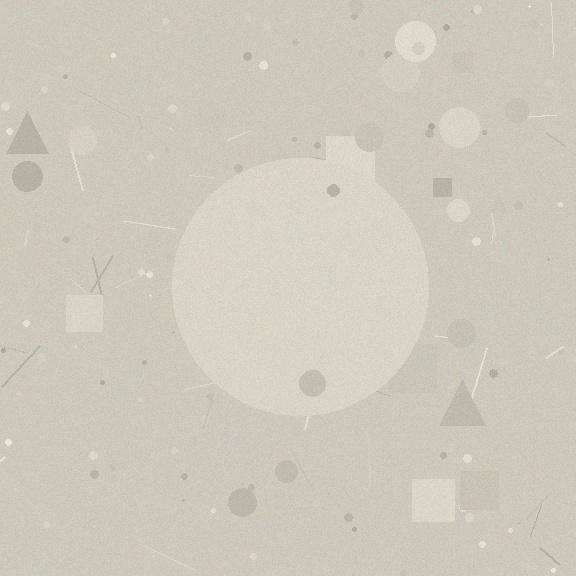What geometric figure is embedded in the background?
A circle is embedded in the background.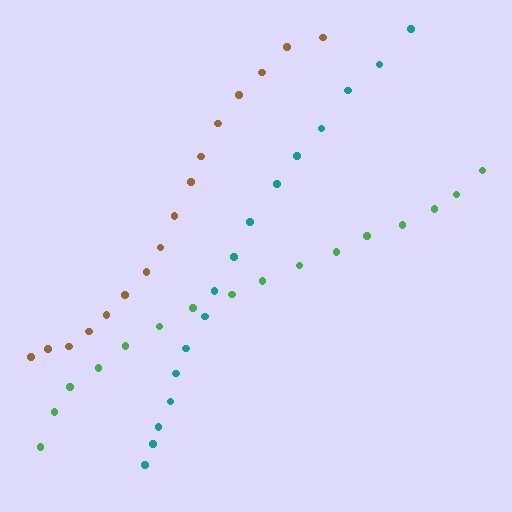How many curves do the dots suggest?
There are 3 distinct paths.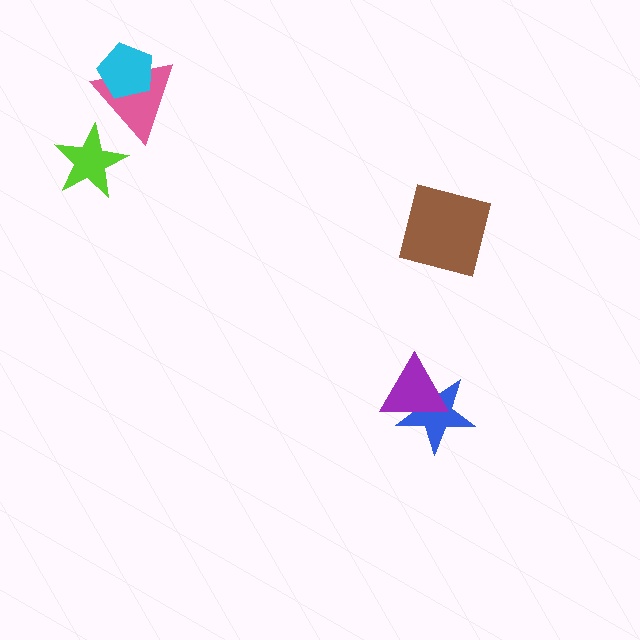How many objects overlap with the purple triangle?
1 object overlaps with the purple triangle.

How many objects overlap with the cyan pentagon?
1 object overlaps with the cyan pentagon.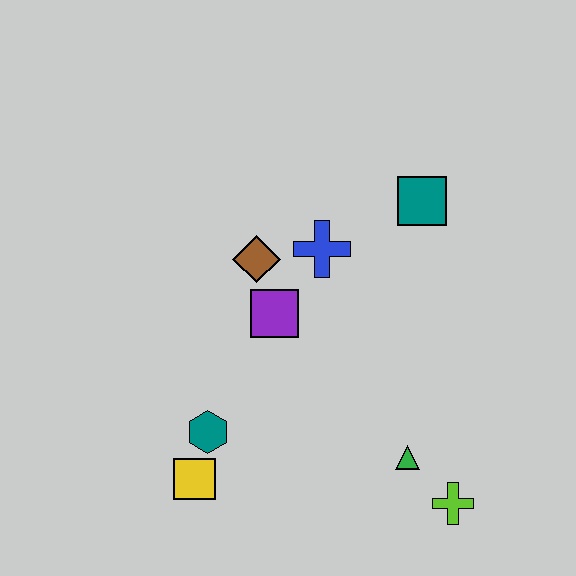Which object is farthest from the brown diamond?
The lime cross is farthest from the brown diamond.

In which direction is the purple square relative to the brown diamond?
The purple square is below the brown diamond.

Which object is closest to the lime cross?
The green triangle is closest to the lime cross.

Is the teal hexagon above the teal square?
No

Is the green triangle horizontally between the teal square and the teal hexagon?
Yes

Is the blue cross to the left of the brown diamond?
No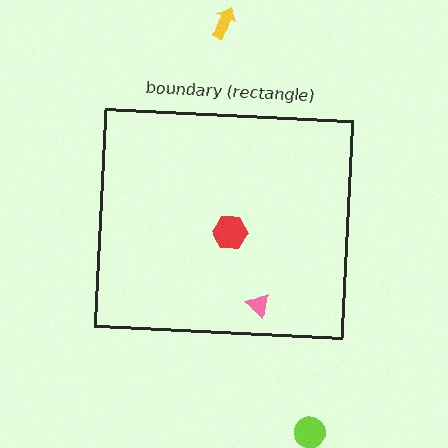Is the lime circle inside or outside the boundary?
Outside.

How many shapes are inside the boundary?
2 inside, 2 outside.